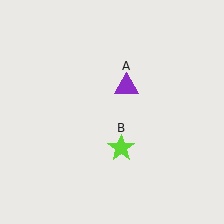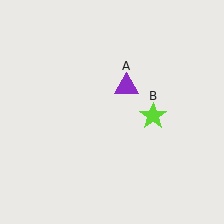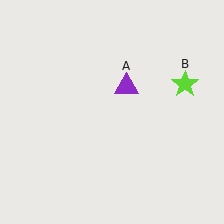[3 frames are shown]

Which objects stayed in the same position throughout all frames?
Purple triangle (object A) remained stationary.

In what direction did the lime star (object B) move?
The lime star (object B) moved up and to the right.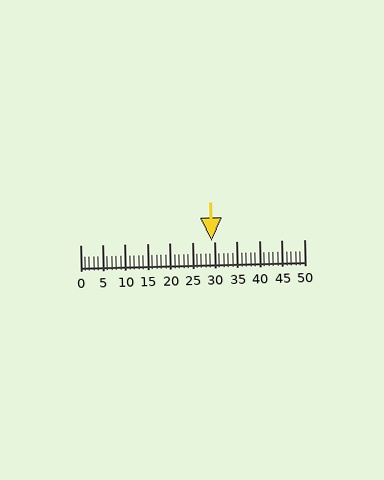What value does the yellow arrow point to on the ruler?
The yellow arrow points to approximately 29.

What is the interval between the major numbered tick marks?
The major tick marks are spaced 5 units apart.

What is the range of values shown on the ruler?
The ruler shows values from 0 to 50.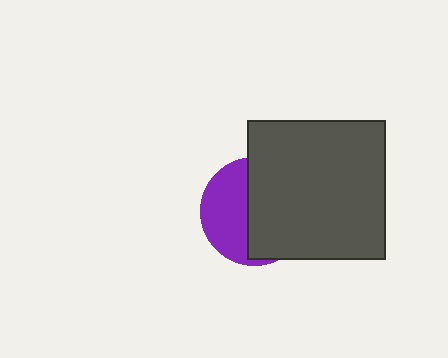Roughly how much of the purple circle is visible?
A small part of it is visible (roughly 44%).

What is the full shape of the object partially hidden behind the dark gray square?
The partially hidden object is a purple circle.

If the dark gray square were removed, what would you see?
You would see the complete purple circle.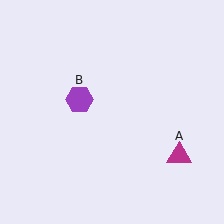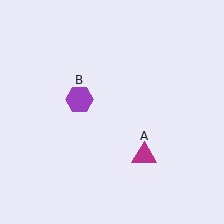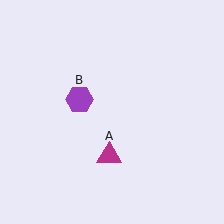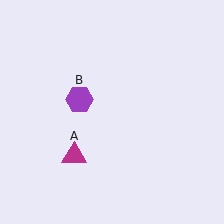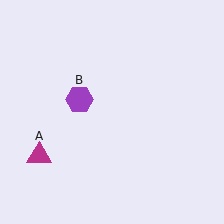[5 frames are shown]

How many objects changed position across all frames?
1 object changed position: magenta triangle (object A).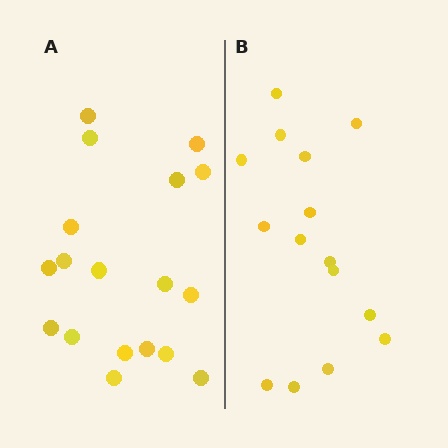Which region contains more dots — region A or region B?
Region A (the left region) has more dots.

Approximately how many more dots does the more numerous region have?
Region A has just a few more — roughly 2 or 3 more dots than region B.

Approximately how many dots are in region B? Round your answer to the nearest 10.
About 20 dots. (The exact count is 15, which rounds to 20.)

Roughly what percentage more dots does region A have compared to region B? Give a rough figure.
About 20% more.